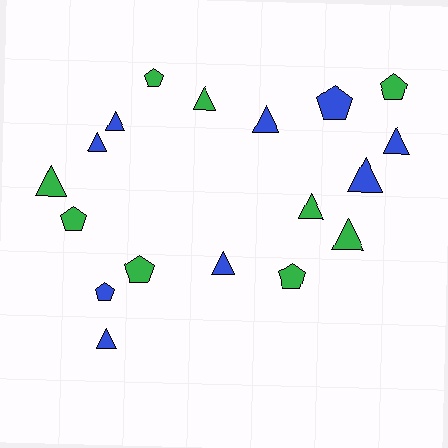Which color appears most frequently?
Blue, with 9 objects.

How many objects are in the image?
There are 18 objects.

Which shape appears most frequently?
Triangle, with 11 objects.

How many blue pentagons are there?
There are 2 blue pentagons.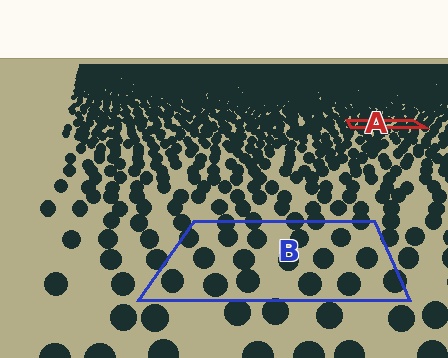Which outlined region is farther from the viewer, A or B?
Region A is farther from the viewer — the texture elements inside it appear smaller and more densely packed.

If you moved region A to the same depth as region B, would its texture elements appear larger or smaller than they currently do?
They would appear larger. At a closer depth, the same texture elements are projected at a bigger on-screen size.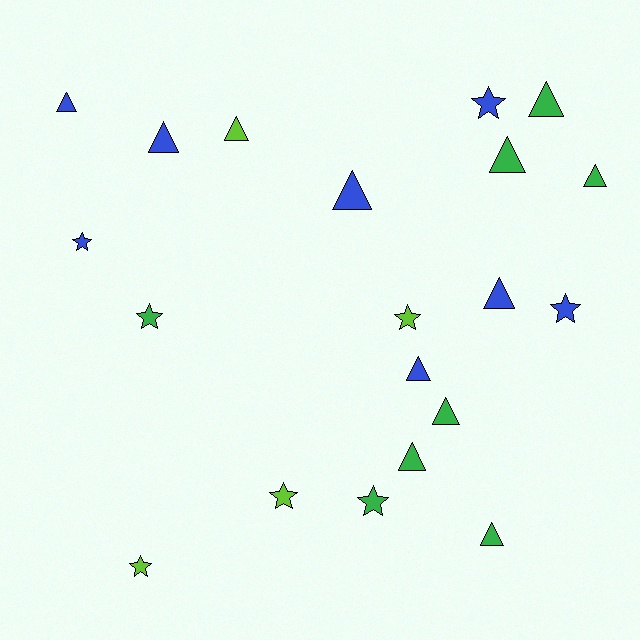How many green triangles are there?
There are 6 green triangles.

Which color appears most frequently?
Green, with 8 objects.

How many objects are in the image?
There are 20 objects.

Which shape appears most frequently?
Triangle, with 12 objects.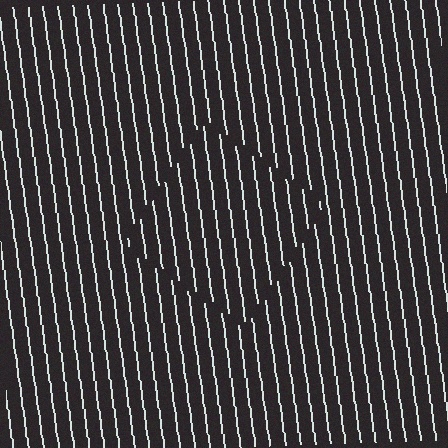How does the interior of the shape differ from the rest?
The interior of the shape contains the same grating, shifted by half a period — the contour is defined by the phase discontinuity where line-ends from the inner and outer gratings abut.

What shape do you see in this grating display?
An illusory square. The interior of the shape contains the same grating, shifted by half a period — the contour is defined by the phase discontinuity where line-ends from the inner and outer gratings abut.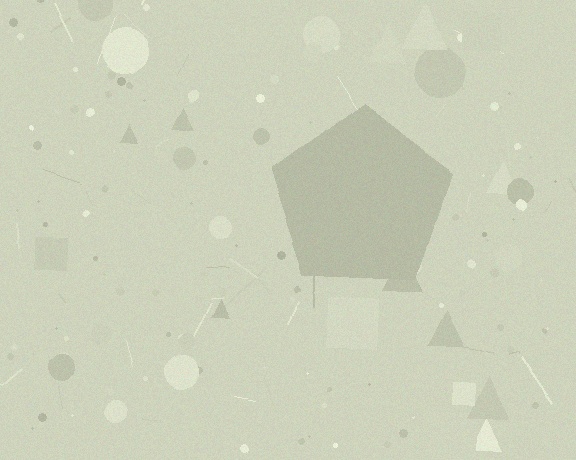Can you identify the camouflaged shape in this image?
The camouflaged shape is a pentagon.